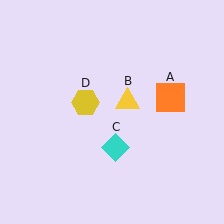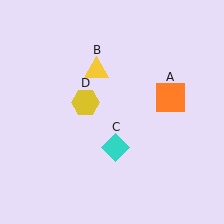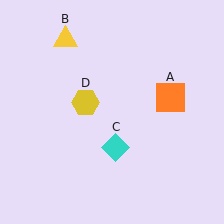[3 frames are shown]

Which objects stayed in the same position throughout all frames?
Orange square (object A) and cyan diamond (object C) and yellow hexagon (object D) remained stationary.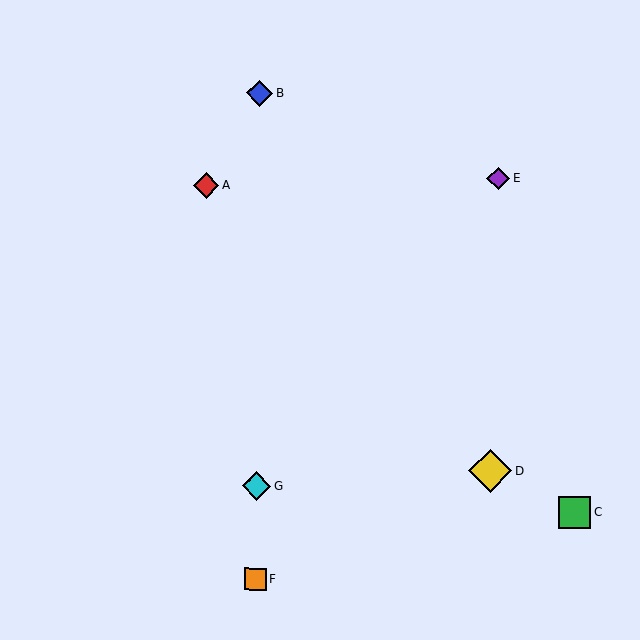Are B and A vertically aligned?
No, B is at x≈259 and A is at x≈206.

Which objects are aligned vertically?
Objects B, F, G are aligned vertically.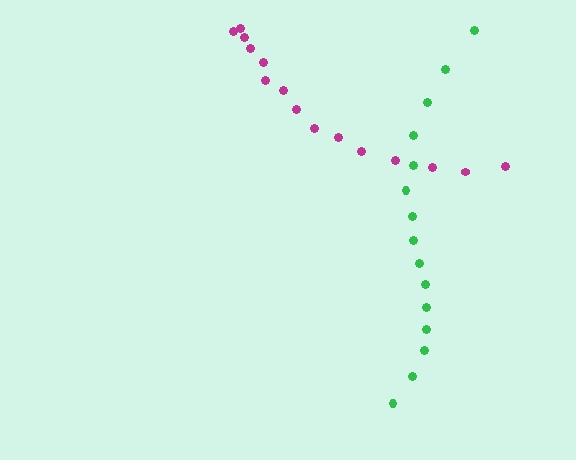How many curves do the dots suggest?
There are 2 distinct paths.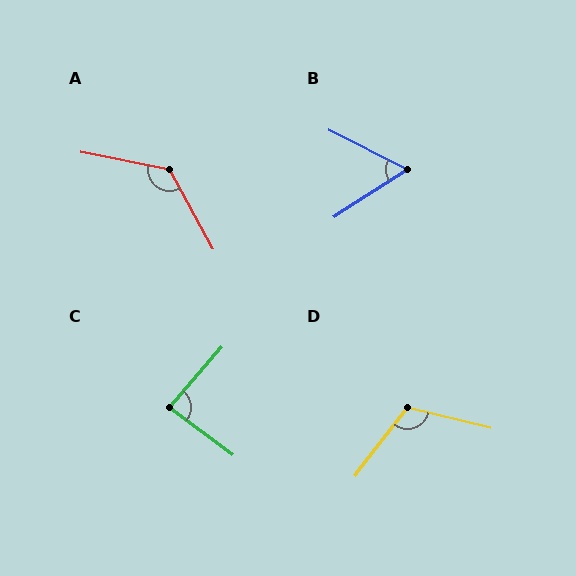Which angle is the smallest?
B, at approximately 60 degrees.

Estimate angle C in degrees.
Approximately 86 degrees.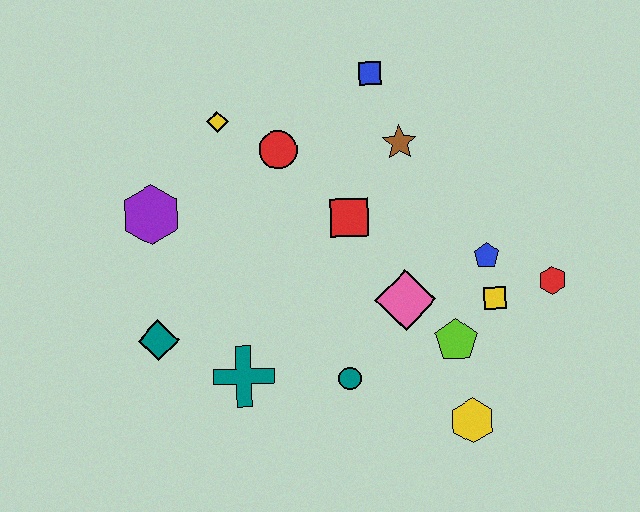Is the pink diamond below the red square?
Yes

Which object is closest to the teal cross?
The teal diamond is closest to the teal cross.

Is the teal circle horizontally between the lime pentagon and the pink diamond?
No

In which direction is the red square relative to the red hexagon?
The red square is to the left of the red hexagon.